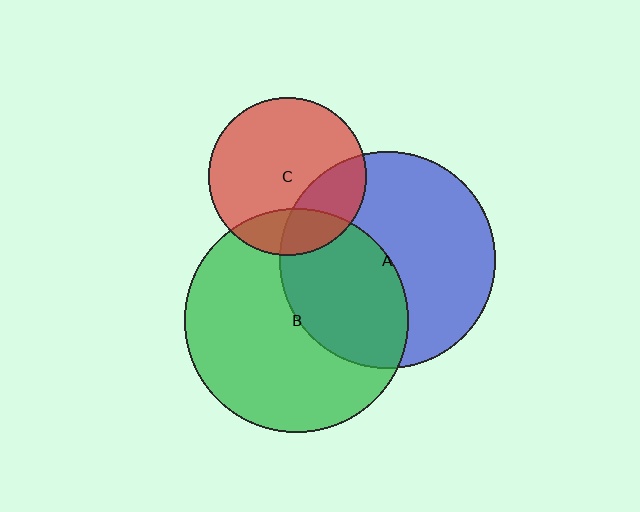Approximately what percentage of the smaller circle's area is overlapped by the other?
Approximately 40%.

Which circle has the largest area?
Circle B (green).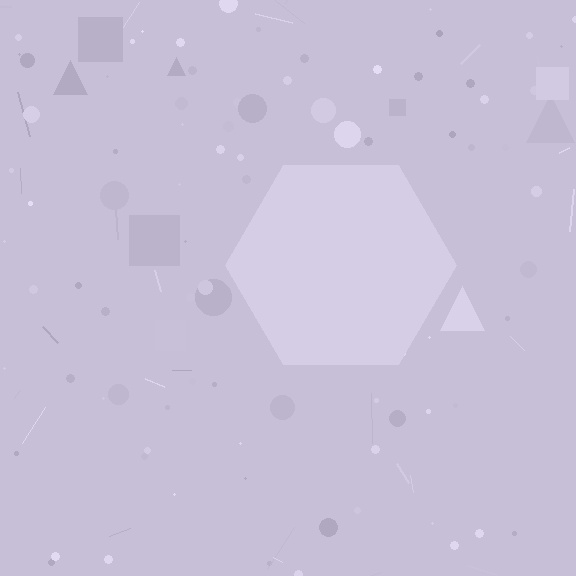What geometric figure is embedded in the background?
A hexagon is embedded in the background.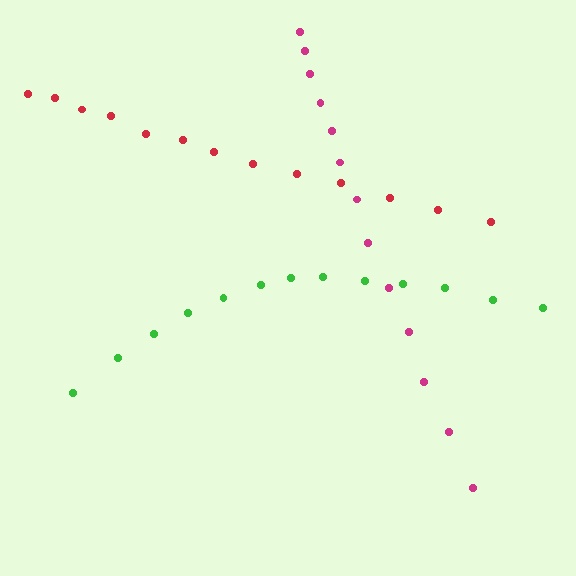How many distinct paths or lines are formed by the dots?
There are 3 distinct paths.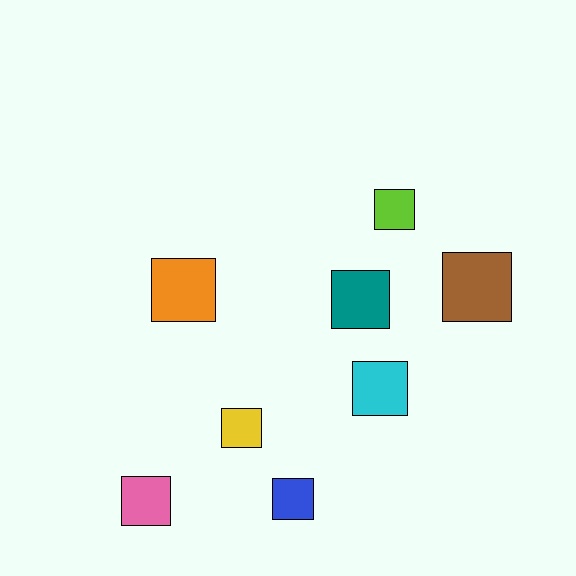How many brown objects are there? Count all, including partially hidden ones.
There is 1 brown object.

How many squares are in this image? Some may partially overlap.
There are 8 squares.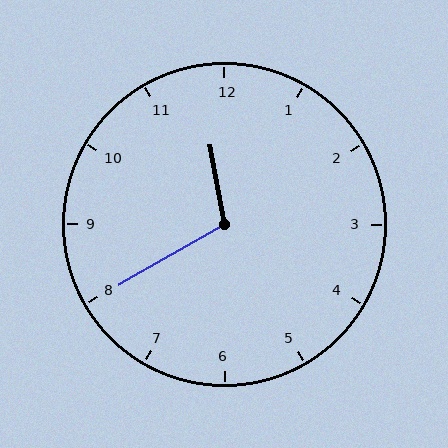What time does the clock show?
11:40.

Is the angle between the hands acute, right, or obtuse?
It is obtuse.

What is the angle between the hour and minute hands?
Approximately 110 degrees.